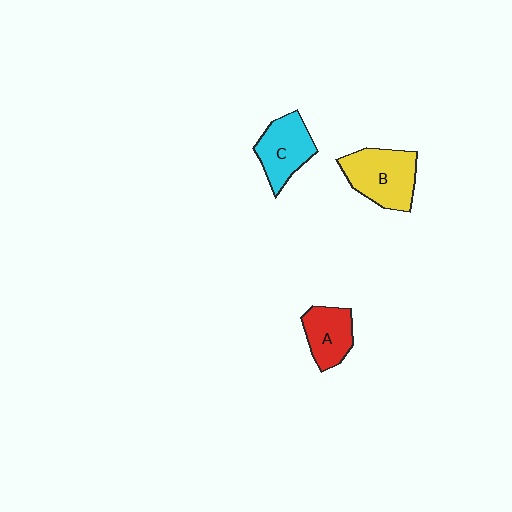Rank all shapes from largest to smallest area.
From largest to smallest: B (yellow), C (cyan), A (red).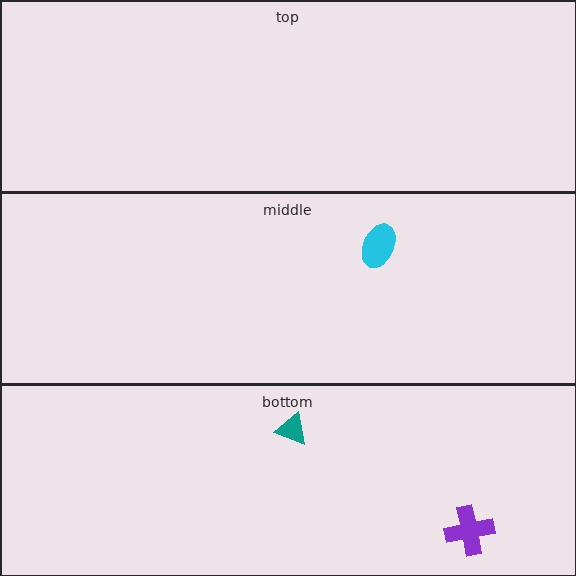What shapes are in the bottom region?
The teal triangle, the purple cross.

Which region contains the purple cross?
The bottom region.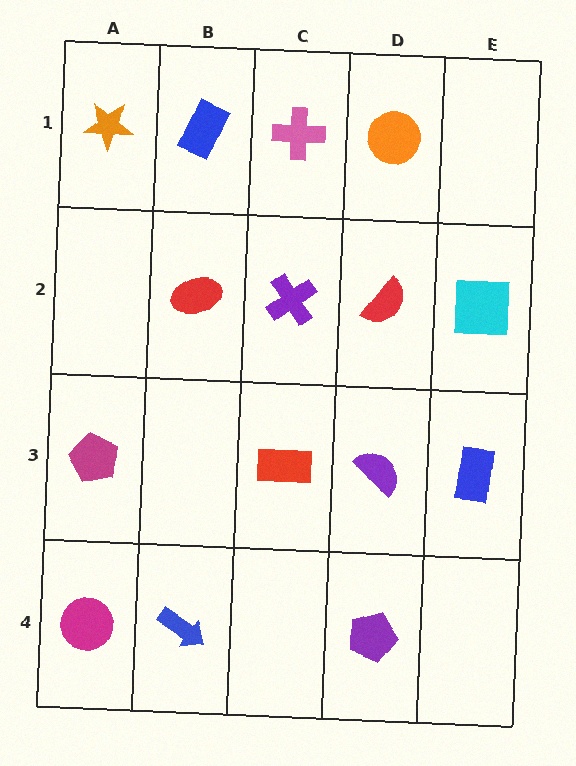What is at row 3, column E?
A blue rectangle.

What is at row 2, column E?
A cyan square.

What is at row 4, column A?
A magenta circle.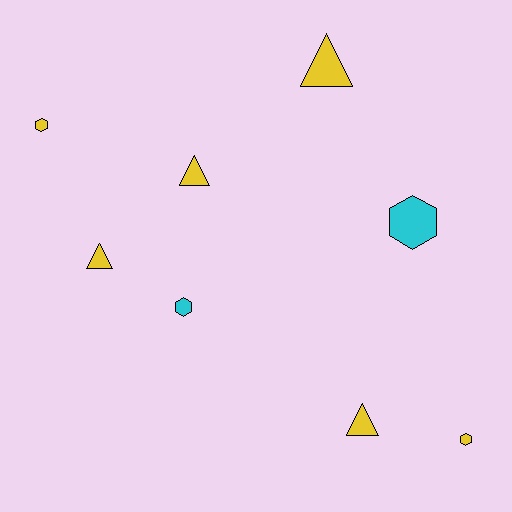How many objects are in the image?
There are 8 objects.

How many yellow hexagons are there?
There are 2 yellow hexagons.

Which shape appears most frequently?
Triangle, with 4 objects.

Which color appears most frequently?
Yellow, with 6 objects.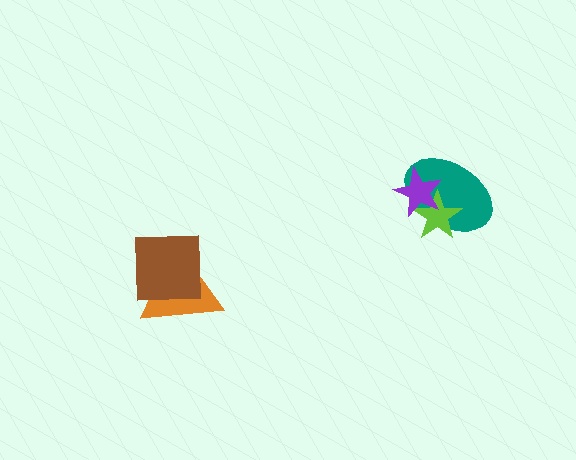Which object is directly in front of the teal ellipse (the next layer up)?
The lime star is directly in front of the teal ellipse.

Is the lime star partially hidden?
Yes, it is partially covered by another shape.